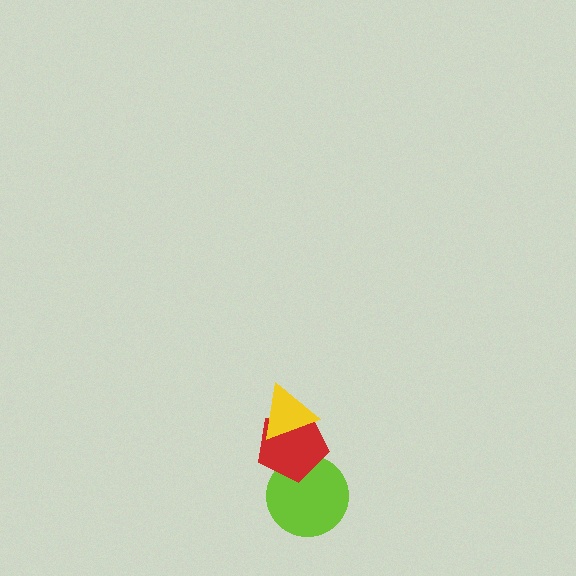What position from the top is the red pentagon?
The red pentagon is 2nd from the top.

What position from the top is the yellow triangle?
The yellow triangle is 1st from the top.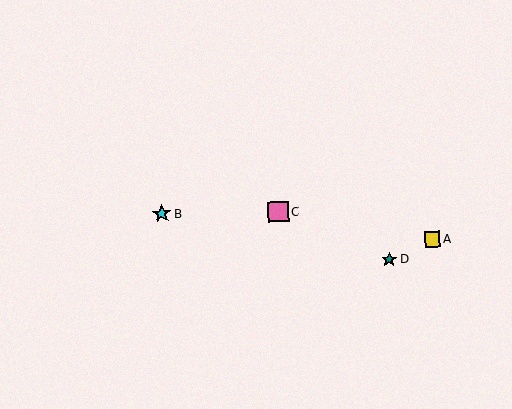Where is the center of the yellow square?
The center of the yellow square is at (432, 239).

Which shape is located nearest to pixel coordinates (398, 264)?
The teal star (labeled D) at (389, 260) is nearest to that location.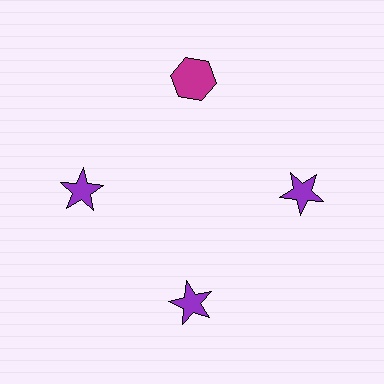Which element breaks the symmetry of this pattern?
The magenta hexagon at roughly the 12 o'clock position breaks the symmetry. All other shapes are purple stars.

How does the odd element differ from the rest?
It differs in both color (magenta instead of purple) and shape (hexagon instead of star).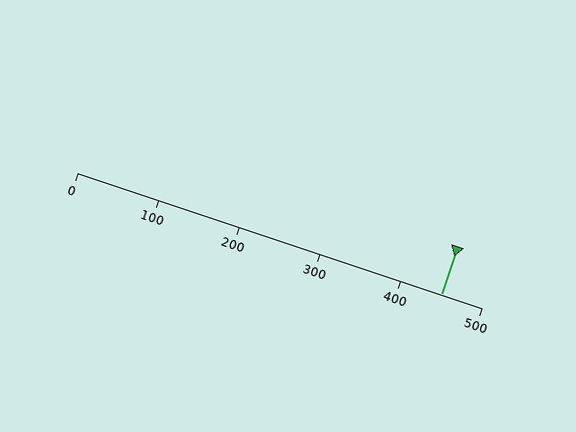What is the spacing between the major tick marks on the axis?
The major ticks are spaced 100 apart.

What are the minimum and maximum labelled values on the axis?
The axis runs from 0 to 500.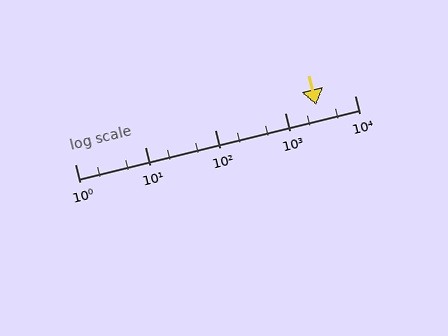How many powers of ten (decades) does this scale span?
The scale spans 4 decades, from 1 to 10000.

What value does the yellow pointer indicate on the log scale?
The pointer indicates approximately 2800.